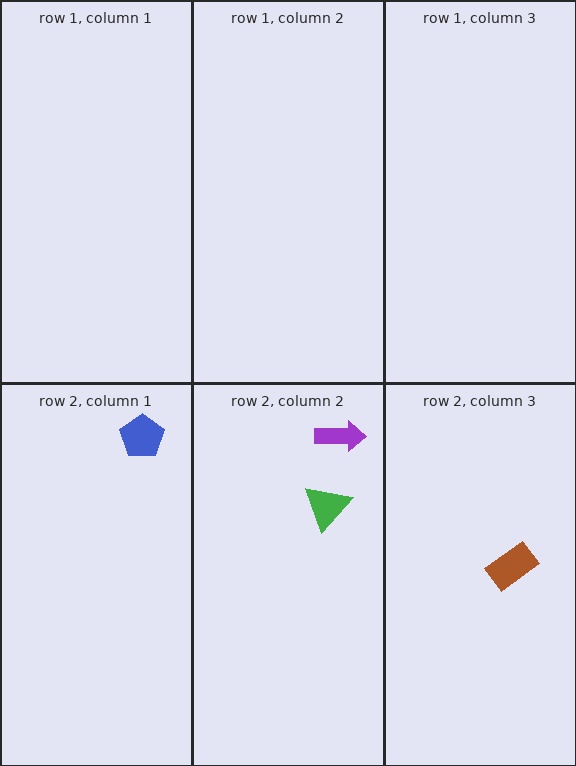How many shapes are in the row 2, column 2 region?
2.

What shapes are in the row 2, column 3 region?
The brown rectangle.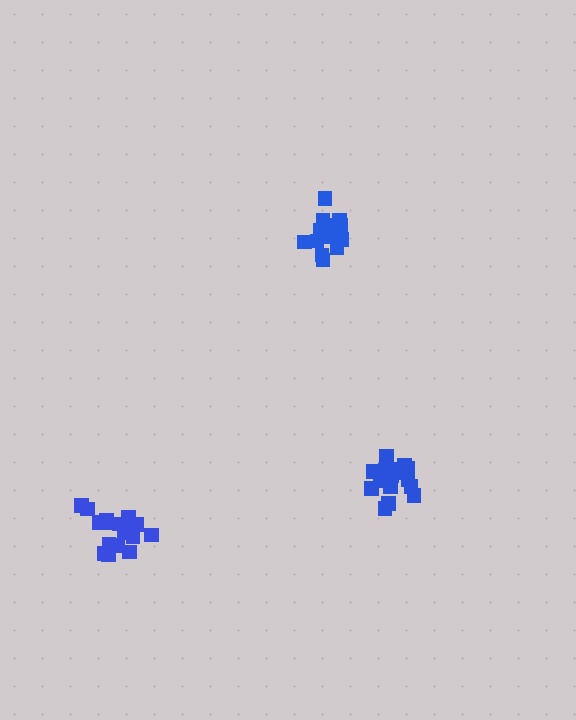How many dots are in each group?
Group 1: 15 dots, Group 2: 16 dots, Group 3: 16 dots (47 total).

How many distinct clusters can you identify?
There are 3 distinct clusters.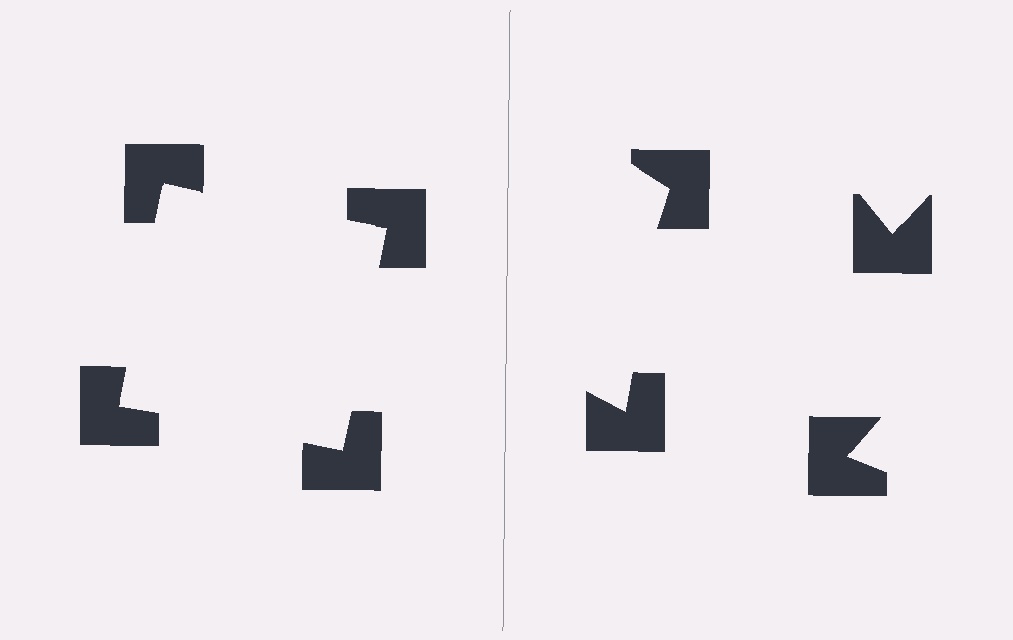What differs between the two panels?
The notched squares are positioned identically on both sides; only the wedge orientations differ. On the left they align to a square; on the right they are misaligned.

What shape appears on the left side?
An illusory square.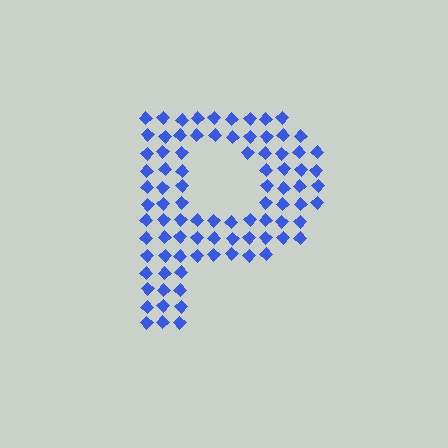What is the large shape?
The large shape is the letter P.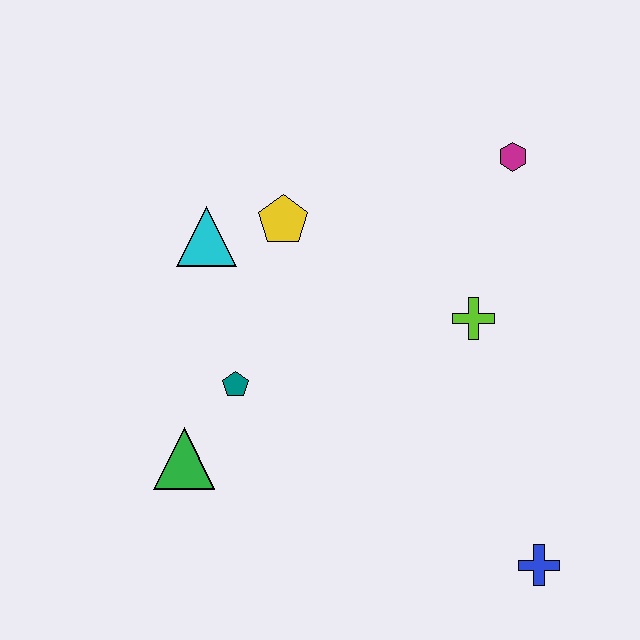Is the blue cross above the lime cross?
No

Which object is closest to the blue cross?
The lime cross is closest to the blue cross.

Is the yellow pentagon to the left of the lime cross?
Yes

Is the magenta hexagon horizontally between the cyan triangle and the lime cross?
No